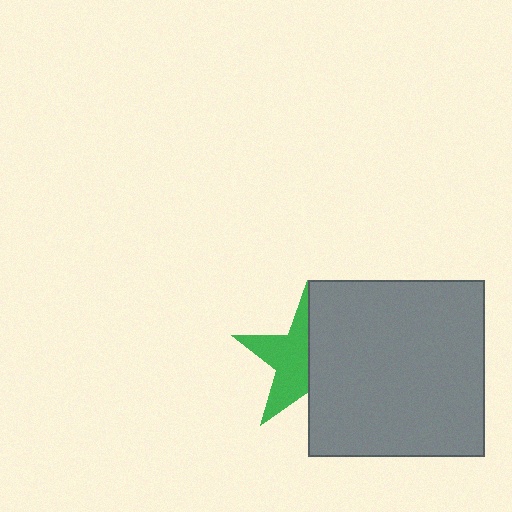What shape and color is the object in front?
The object in front is a gray square.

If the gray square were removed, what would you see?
You would see the complete green star.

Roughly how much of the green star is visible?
About half of it is visible (roughly 50%).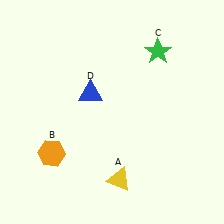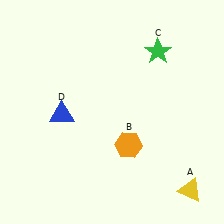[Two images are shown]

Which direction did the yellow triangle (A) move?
The yellow triangle (A) moved right.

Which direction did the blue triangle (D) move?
The blue triangle (D) moved left.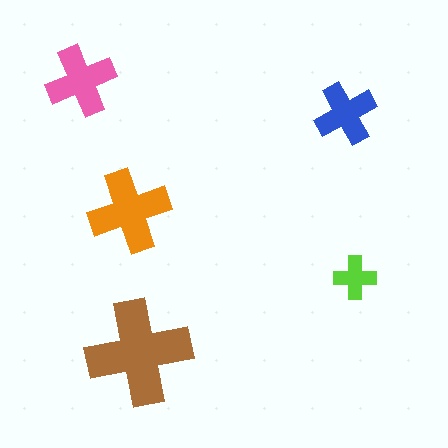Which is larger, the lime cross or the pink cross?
The pink one.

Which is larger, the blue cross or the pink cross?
The pink one.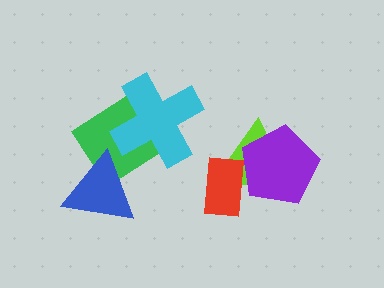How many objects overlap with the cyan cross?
1 object overlaps with the cyan cross.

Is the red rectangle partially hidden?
No, no other shape covers it.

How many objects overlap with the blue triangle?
1 object overlaps with the blue triangle.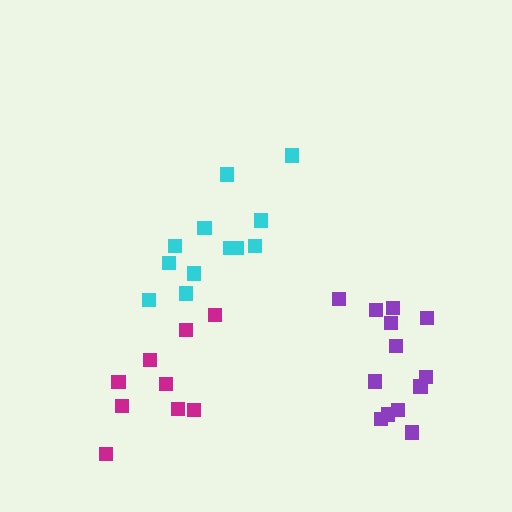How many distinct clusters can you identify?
There are 3 distinct clusters.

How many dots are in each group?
Group 1: 13 dots, Group 2: 9 dots, Group 3: 12 dots (34 total).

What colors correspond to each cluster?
The clusters are colored: purple, magenta, cyan.